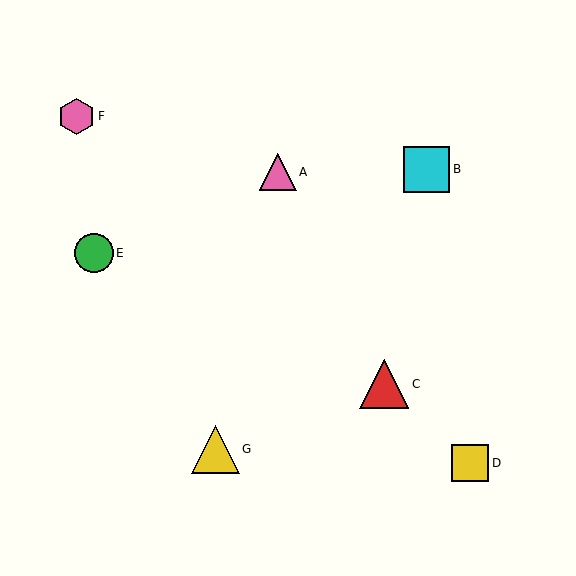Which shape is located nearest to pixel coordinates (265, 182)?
The pink triangle (labeled A) at (278, 172) is nearest to that location.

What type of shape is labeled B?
Shape B is a cyan square.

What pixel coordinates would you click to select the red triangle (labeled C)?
Click at (384, 384) to select the red triangle C.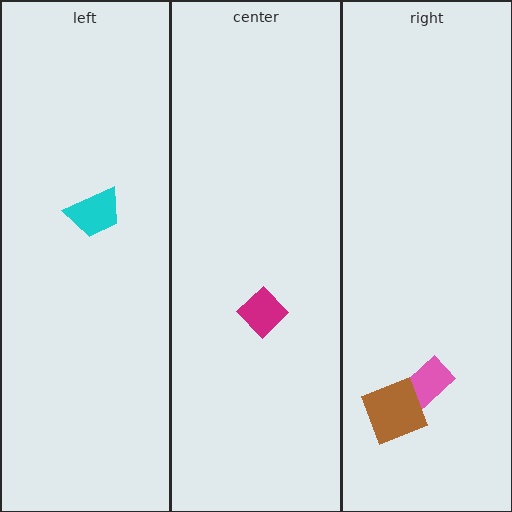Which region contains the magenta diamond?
The center region.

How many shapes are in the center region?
1.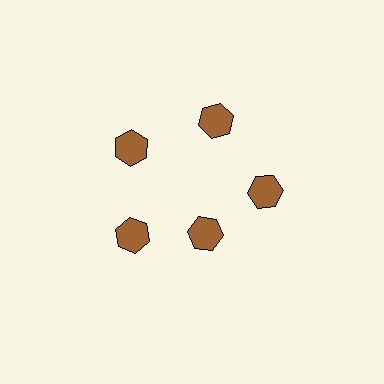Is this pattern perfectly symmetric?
No. The 5 brown hexagons are arranged in a ring, but one element near the 5 o'clock position is pulled inward toward the center, breaking the 5-fold rotational symmetry.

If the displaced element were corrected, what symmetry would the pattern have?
It would have 5-fold rotational symmetry — the pattern would map onto itself every 72 degrees.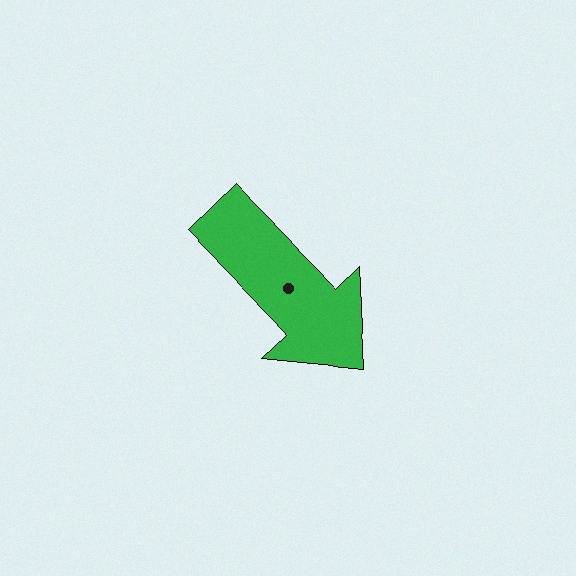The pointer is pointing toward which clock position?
Roughly 5 o'clock.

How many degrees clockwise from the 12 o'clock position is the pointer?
Approximately 136 degrees.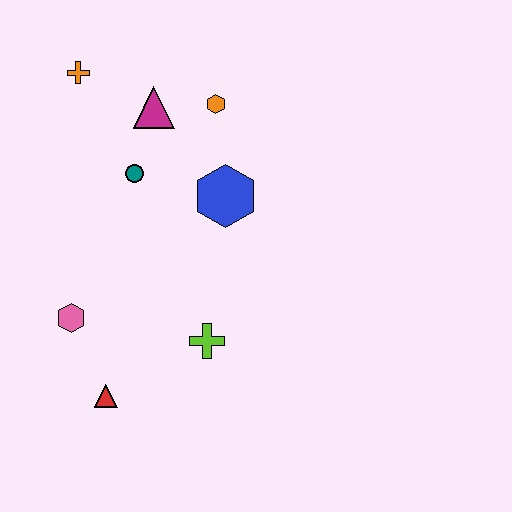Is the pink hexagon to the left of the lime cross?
Yes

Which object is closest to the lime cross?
The red triangle is closest to the lime cross.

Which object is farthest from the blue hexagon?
The red triangle is farthest from the blue hexagon.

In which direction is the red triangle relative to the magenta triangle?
The red triangle is below the magenta triangle.